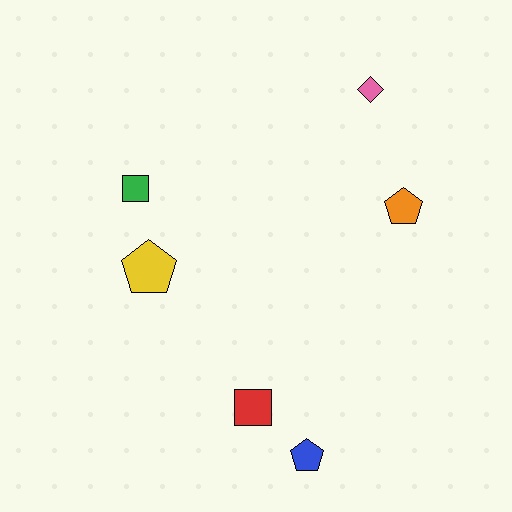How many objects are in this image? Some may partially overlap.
There are 6 objects.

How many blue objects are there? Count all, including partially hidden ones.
There is 1 blue object.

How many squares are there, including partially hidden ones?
There are 2 squares.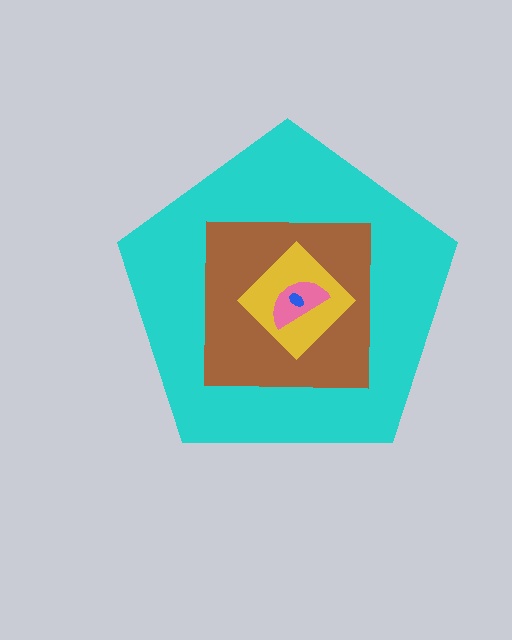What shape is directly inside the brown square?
The yellow diamond.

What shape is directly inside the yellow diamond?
The pink semicircle.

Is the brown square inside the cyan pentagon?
Yes.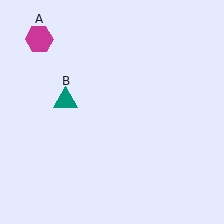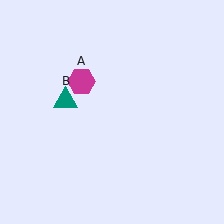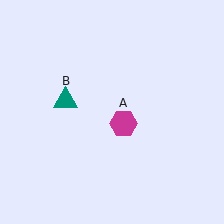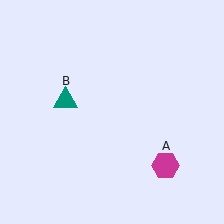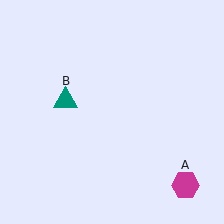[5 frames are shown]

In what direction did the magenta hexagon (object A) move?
The magenta hexagon (object A) moved down and to the right.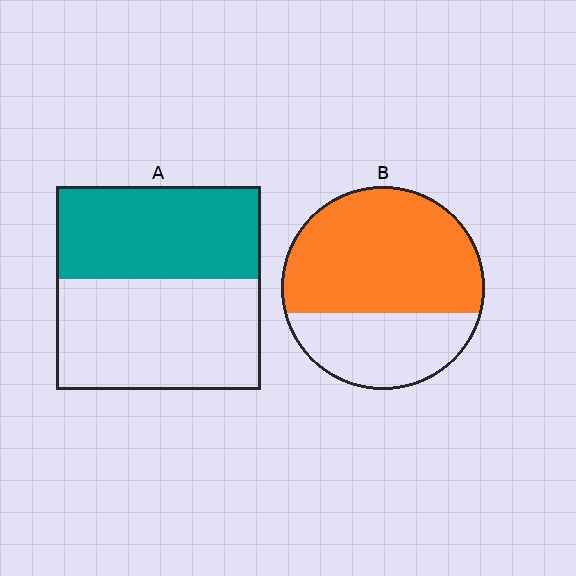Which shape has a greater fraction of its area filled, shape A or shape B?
Shape B.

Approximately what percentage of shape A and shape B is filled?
A is approximately 45% and B is approximately 65%.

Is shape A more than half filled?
No.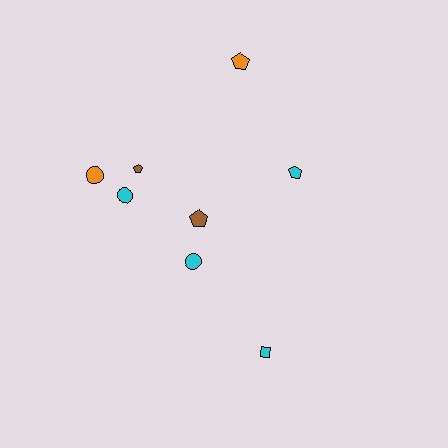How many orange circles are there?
There is 1 orange circle.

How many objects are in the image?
There are 8 objects.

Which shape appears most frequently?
Pentagon, with 4 objects.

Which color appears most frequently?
Cyan, with 4 objects.